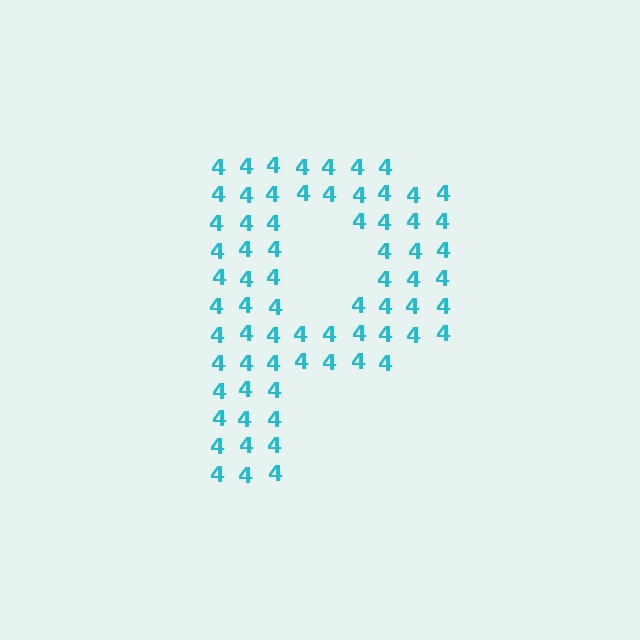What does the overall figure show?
The overall figure shows the letter P.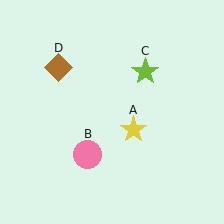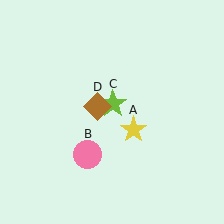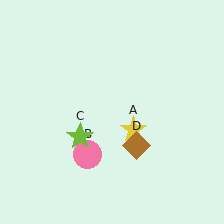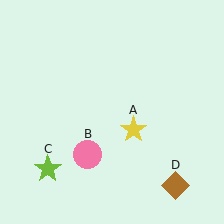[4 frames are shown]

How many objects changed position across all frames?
2 objects changed position: lime star (object C), brown diamond (object D).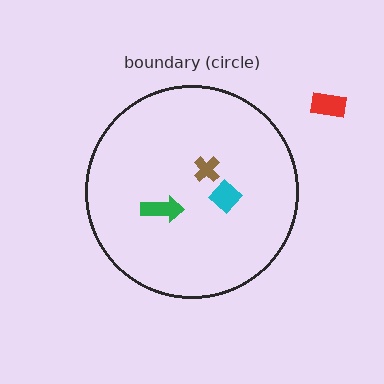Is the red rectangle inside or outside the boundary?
Outside.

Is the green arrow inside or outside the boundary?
Inside.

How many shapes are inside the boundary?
3 inside, 1 outside.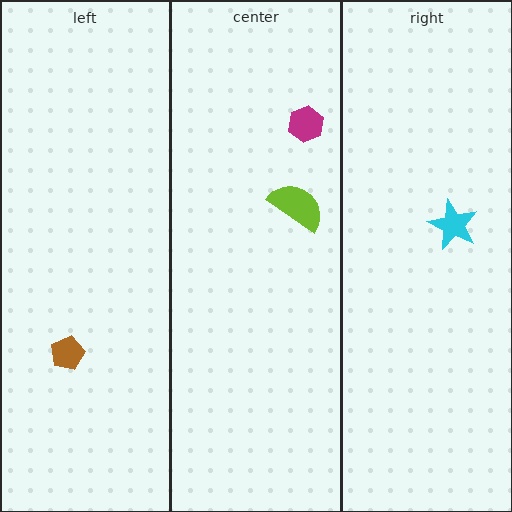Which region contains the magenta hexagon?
The center region.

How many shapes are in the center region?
2.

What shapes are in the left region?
The brown pentagon.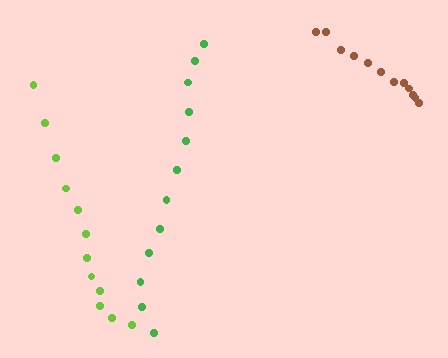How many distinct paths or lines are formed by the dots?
There are 3 distinct paths.